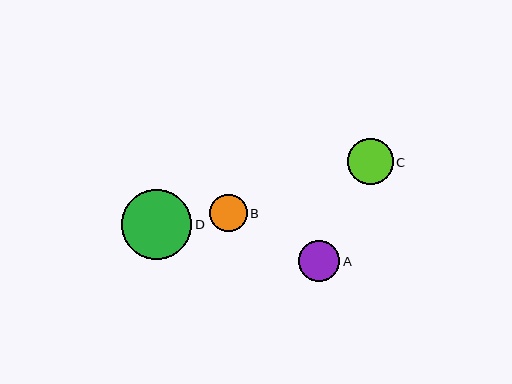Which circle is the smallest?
Circle B is the smallest with a size of approximately 37 pixels.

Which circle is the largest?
Circle D is the largest with a size of approximately 70 pixels.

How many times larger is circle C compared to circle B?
Circle C is approximately 1.2 times the size of circle B.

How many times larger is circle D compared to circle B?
Circle D is approximately 1.9 times the size of circle B.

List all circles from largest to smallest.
From largest to smallest: D, C, A, B.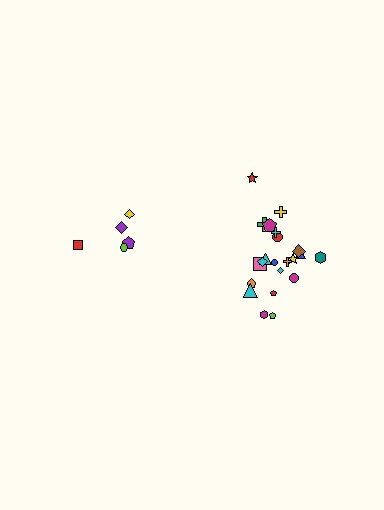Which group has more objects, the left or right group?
The right group.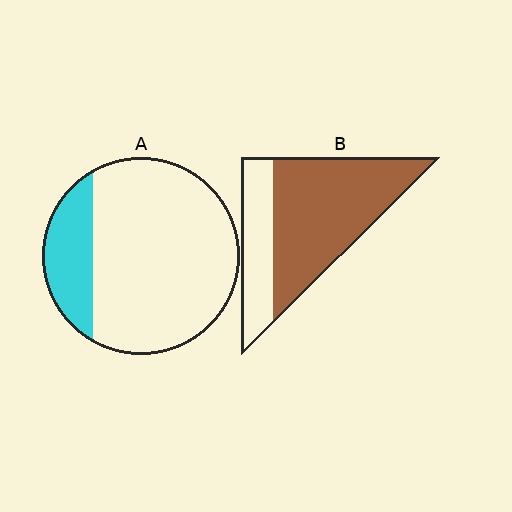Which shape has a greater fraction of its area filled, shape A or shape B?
Shape B.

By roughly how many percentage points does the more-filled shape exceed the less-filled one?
By roughly 50 percentage points (B over A).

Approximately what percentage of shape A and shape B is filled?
A is approximately 20% and B is approximately 70%.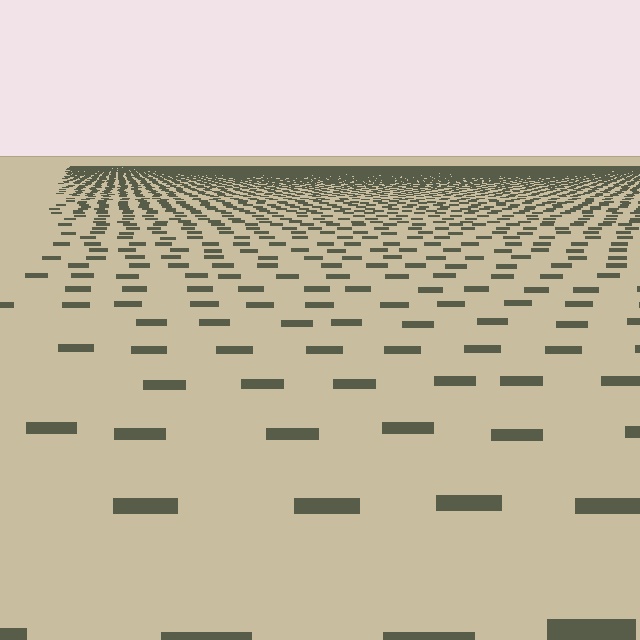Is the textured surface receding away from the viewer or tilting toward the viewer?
The surface is receding away from the viewer. Texture elements get smaller and denser toward the top.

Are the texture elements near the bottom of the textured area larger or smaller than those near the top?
Larger. Near the bottom, elements are closer to the viewer and appear at a bigger on-screen size.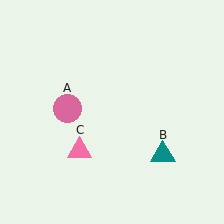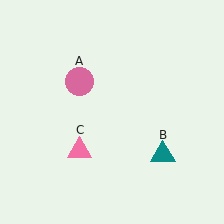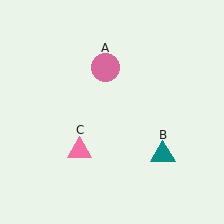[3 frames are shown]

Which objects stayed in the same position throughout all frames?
Teal triangle (object B) and pink triangle (object C) remained stationary.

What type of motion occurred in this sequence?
The pink circle (object A) rotated clockwise around the center of the scene.